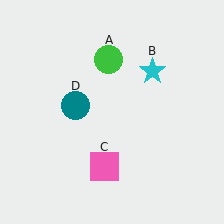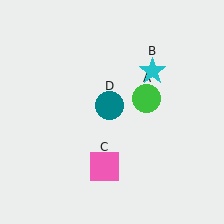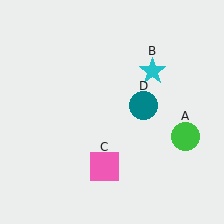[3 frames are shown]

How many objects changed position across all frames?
2 objects changed position: green circle (object A), teal circle (object D).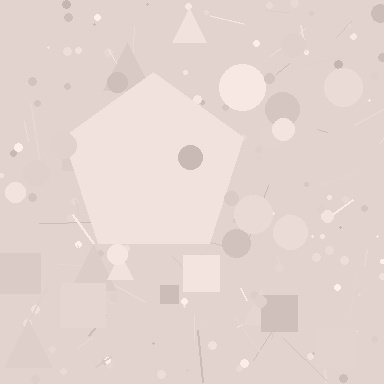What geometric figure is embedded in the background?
A pentagon is embedded in the background.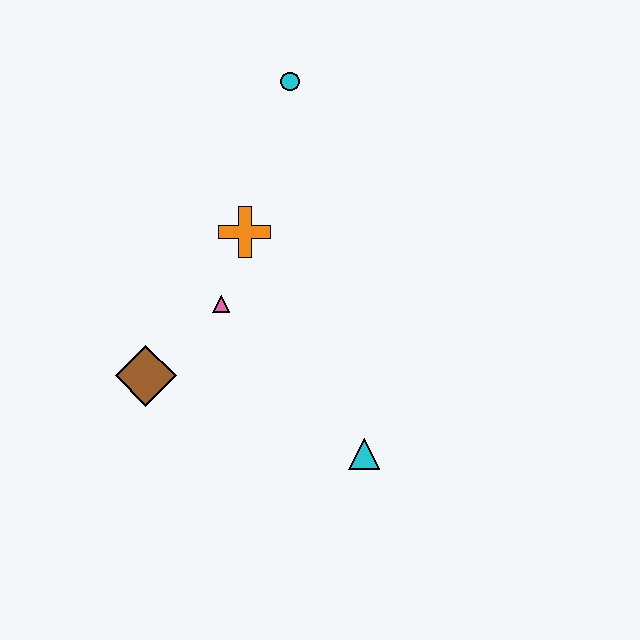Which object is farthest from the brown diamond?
The cyan circle is farthest from the brown diamond.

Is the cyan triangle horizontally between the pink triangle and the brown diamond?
No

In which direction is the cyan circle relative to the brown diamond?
The cyan circle is above the brown diamond.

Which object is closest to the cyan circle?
The orange cross is closest to the cyan circle.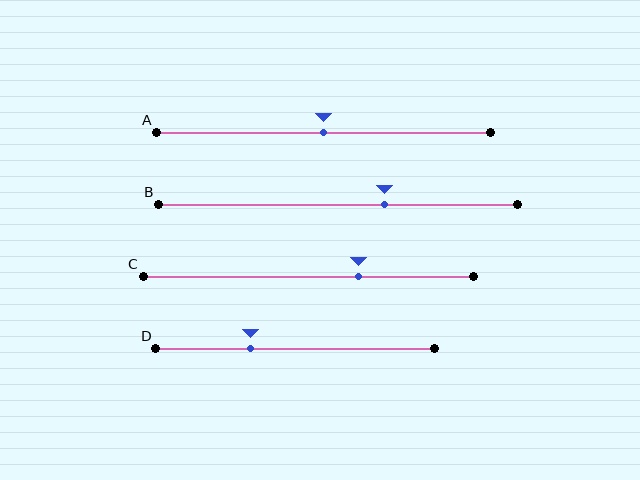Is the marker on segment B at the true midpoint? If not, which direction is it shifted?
No, the marker on segment B is shifted to the right by about 13% of the segment length.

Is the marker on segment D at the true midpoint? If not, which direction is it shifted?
No, the marker on segment D is shifted to the left by about 16% of the segment length.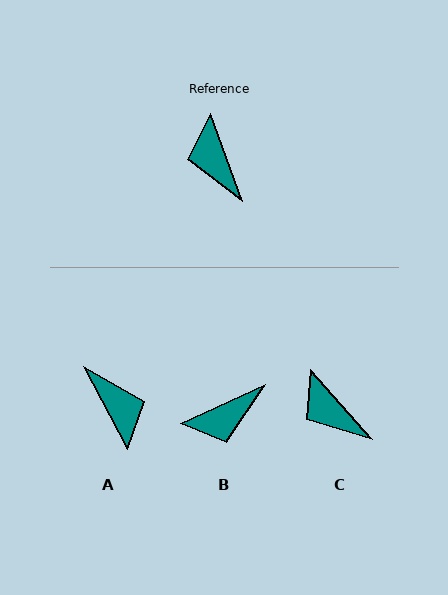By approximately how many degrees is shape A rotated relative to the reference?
Approximately 172 degrees clockwise.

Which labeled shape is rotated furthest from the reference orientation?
A, about 172 degrees away.